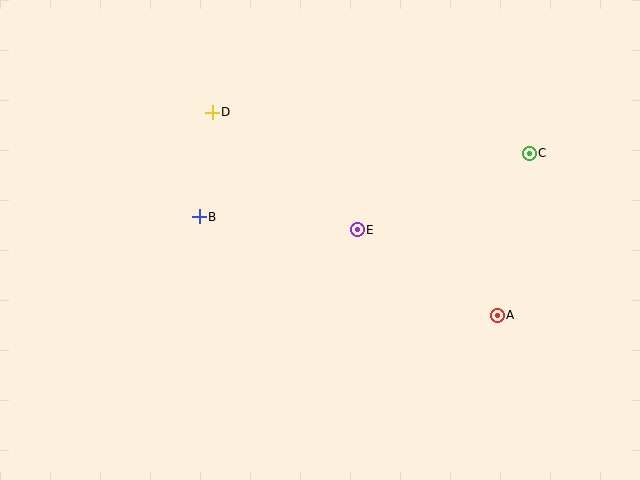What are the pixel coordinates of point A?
Point A is at (497, 315).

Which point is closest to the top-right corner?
Point C is closest to the top-right corner.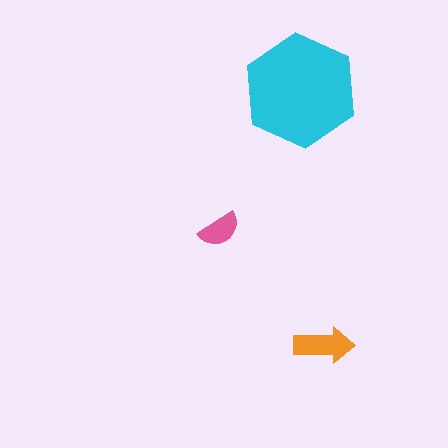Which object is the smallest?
The pink semicircle.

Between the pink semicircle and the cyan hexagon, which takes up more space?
The cyan hexagon.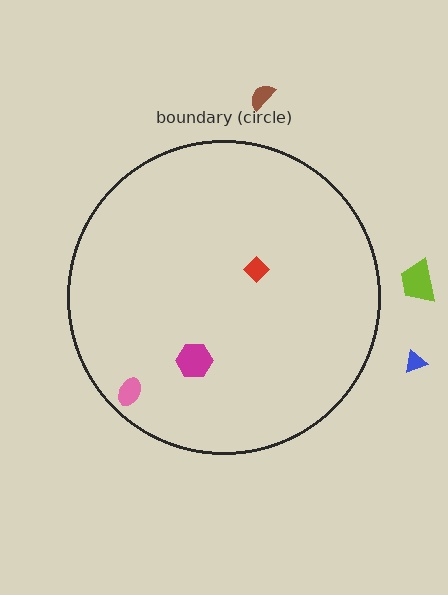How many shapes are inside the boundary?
3 inside, 3 outside.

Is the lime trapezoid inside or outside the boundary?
Outside.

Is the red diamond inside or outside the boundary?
Inside.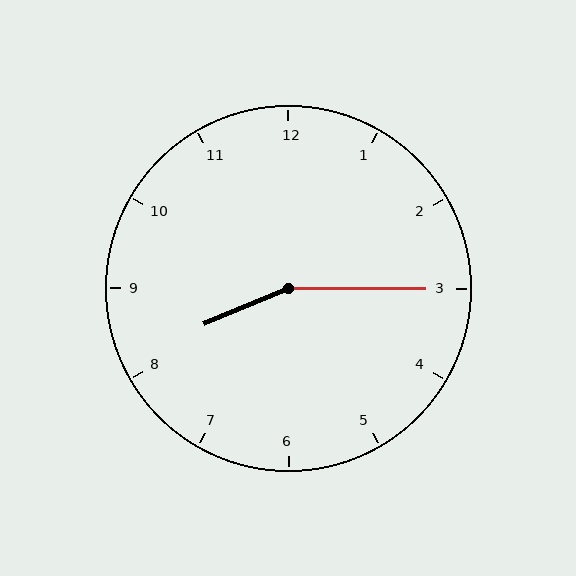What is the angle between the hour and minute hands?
Approximately 158 degrees.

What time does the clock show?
8:15.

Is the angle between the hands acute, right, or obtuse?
It is obtuse.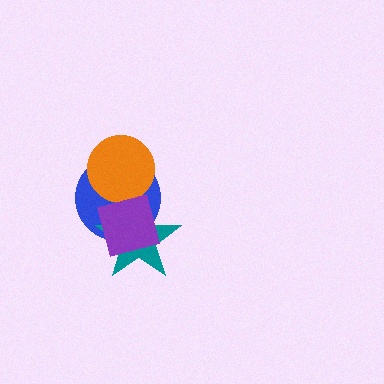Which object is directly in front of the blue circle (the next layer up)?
The teal star is directly in front of the blue circle.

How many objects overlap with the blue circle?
3 objects overlap with the blue circle.